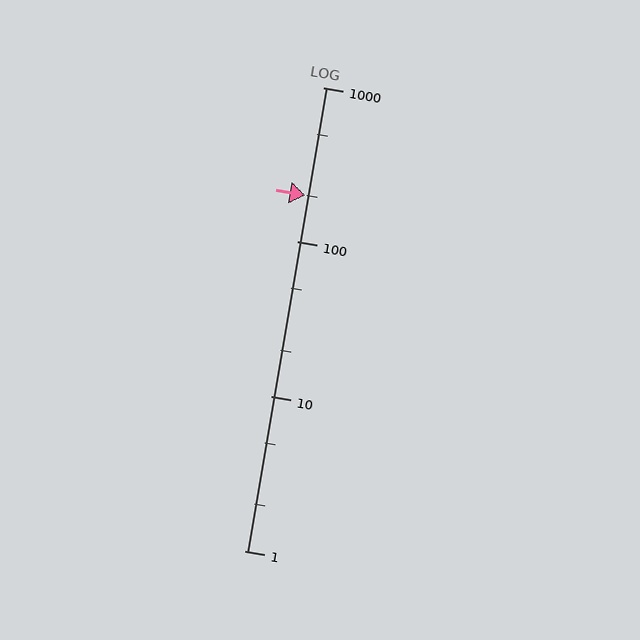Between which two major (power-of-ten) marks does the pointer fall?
The pointer is between 100 and 1000.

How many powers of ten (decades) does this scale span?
The scale spans 3 decades, from 1 to 1000.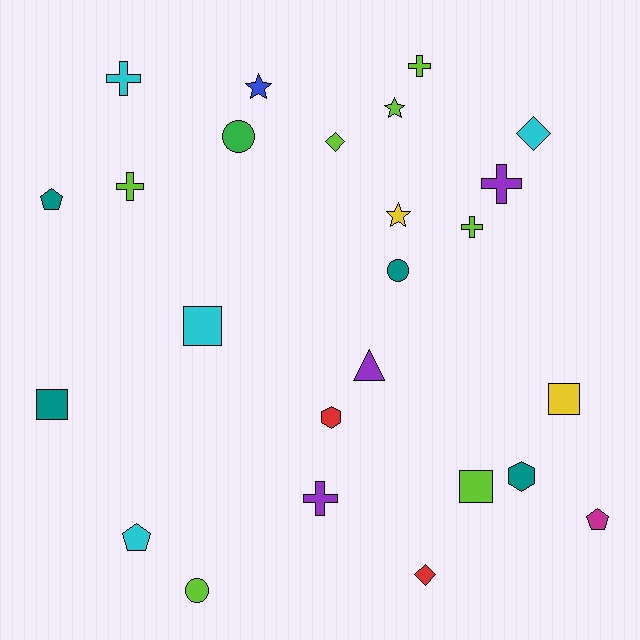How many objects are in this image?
There are 25 objects.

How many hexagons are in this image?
There are 2 hexagons.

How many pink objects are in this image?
There are no pink objects.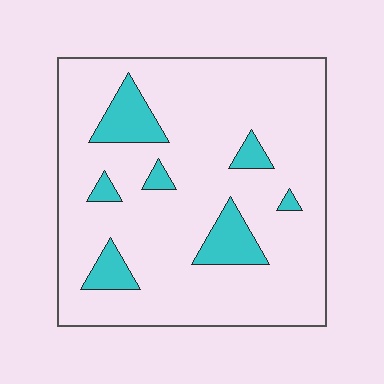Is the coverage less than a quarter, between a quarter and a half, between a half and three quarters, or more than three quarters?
Less than a quarter.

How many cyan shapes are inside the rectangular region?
7.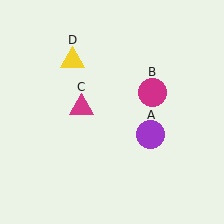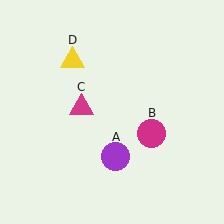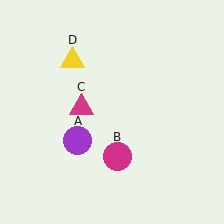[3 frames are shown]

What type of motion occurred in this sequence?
The purple circle (object A), magenta circle (object B) rotated clockwise around the center of the scene.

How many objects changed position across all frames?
2 objects changed position: purple circle (object A), magenta circle (object B).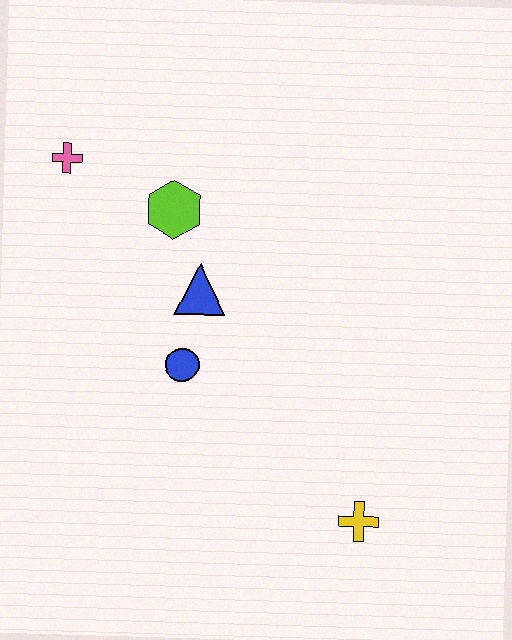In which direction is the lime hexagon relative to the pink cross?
The lime hexagon is to the right of the pink cross.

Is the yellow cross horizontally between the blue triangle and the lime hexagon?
No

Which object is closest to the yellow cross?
The blue circle is closest to the yellow cross.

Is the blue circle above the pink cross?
No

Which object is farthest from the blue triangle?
The yellow cross is farthest from the blue triangle.